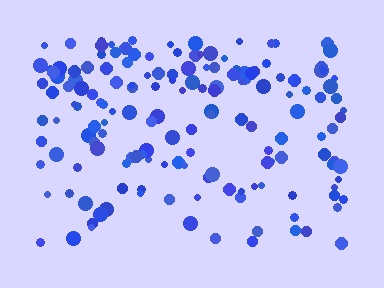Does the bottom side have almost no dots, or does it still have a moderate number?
Still a moderate number, just noticeably fewer than the top.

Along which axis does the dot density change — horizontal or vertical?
Vertical.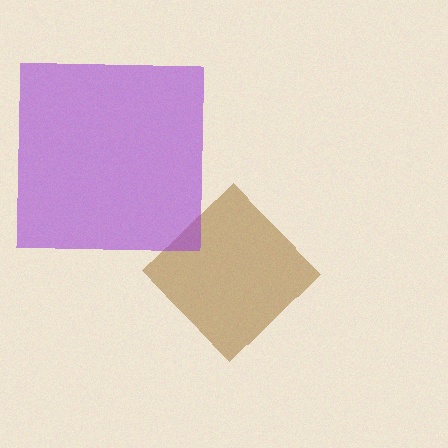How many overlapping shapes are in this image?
There are 2 overlapping shapes in the image.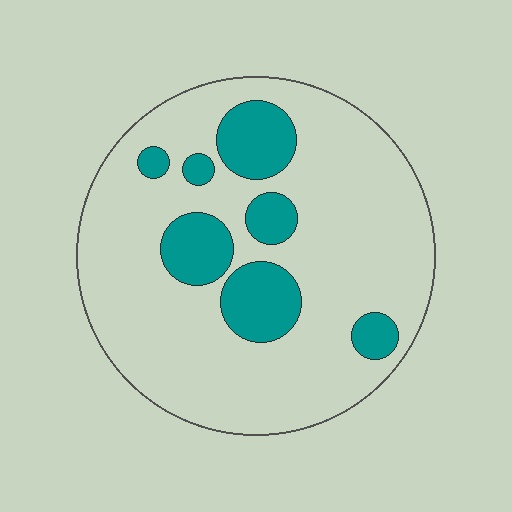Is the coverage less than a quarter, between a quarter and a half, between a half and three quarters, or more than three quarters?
Less than a quarter.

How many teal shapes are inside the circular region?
7.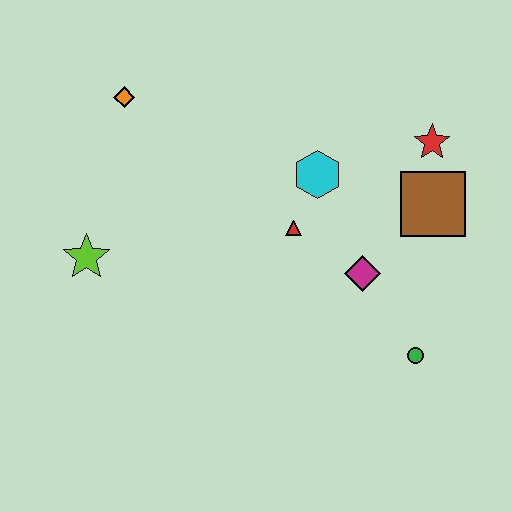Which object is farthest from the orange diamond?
The green circle is farthest from the orange diamond.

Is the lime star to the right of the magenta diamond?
No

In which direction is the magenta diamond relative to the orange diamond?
The magenta diamond is to the right of the orange diamond.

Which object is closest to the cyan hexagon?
The red triangle is closest to the cyan hexagon.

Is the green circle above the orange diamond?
No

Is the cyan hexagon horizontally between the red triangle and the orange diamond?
No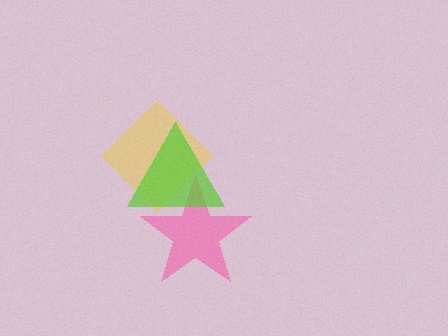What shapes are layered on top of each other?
The layered shapes are: a pink star, a yellow diamond, a lime triangle.